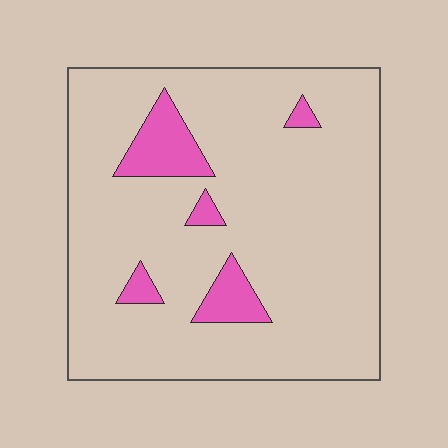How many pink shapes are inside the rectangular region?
5.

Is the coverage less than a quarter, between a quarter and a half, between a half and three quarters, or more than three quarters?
Less than a quarter.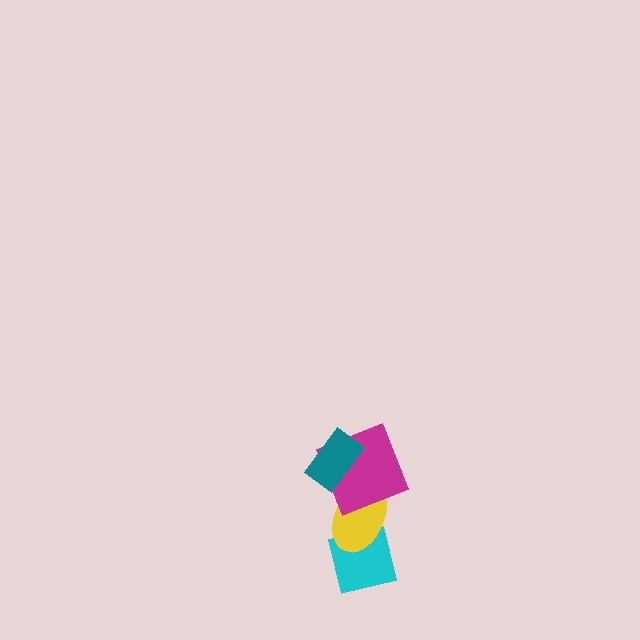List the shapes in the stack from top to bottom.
From top to bottom: the teal rectangle, the magenta square, the yellow ellipse, the cyan square.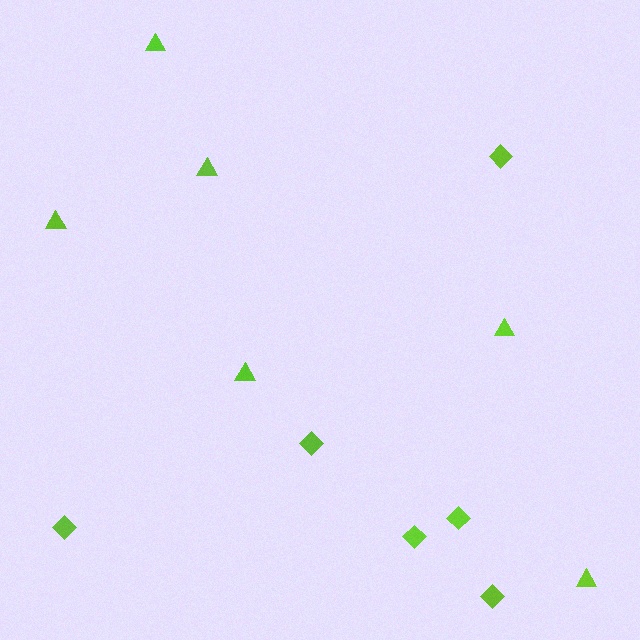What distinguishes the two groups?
There are 2 groups: one group of diamonds (6) and one group of triangles (6).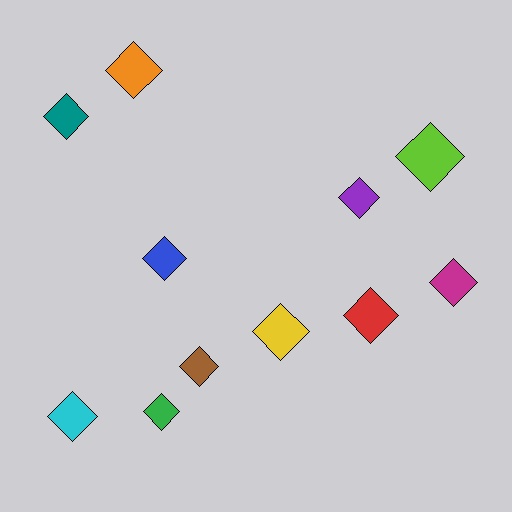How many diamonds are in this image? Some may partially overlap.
There are 11 diamonds.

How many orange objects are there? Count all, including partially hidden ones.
There is 1 orange object.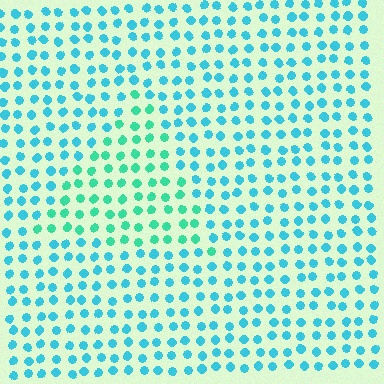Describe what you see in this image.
The image is filled with small cyan elements in a uniform arrangement. A triangle-shaped region is visible where the elements are tinted to a slightly different hue, forming a subtle color boundary.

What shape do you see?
I see a triangle.